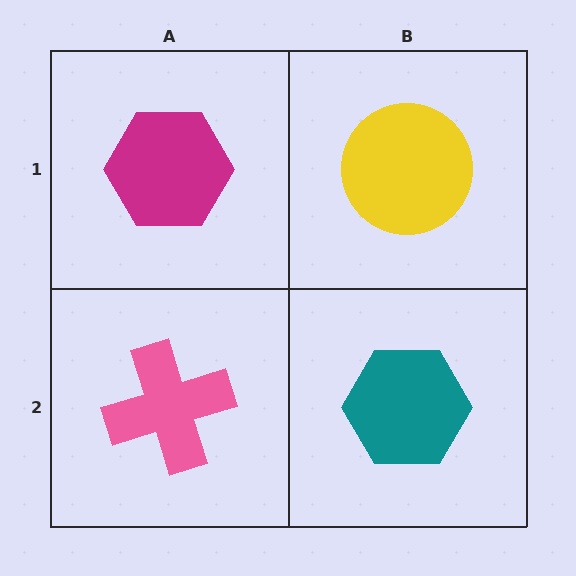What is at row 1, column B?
A yellow circle.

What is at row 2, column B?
A teal hexagon.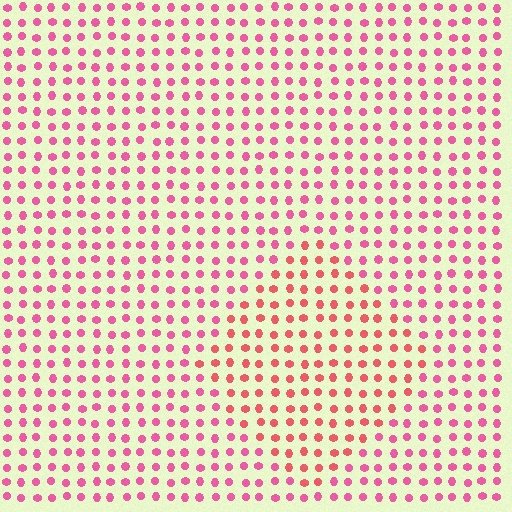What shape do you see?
I see a diamond.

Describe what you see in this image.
The image is filled with small pink elements in a uniform arrangement. A diamond-shaped region is visible where the elements are tinted to a slightly different hue, forming a subtle color boundary.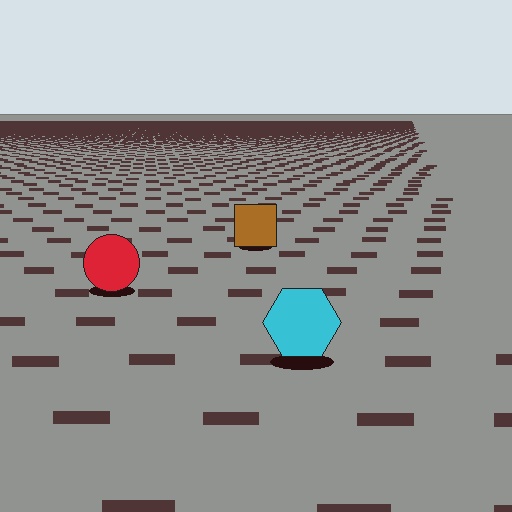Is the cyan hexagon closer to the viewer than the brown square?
Yes. The cyan hexagon is closer — you can tell from the texture gradient: the ground texture is coarser near it.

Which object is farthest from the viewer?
The brown square is farthest from the viewer. It appears smaller and the ground texture around it is denser.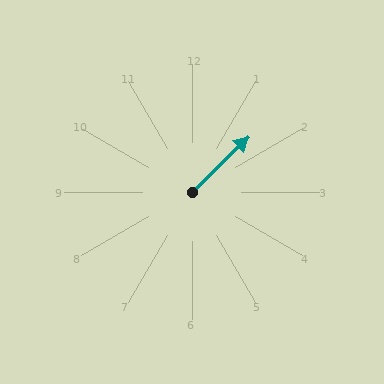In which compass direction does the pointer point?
Northeast.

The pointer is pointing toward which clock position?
Roughly 2 o'clock.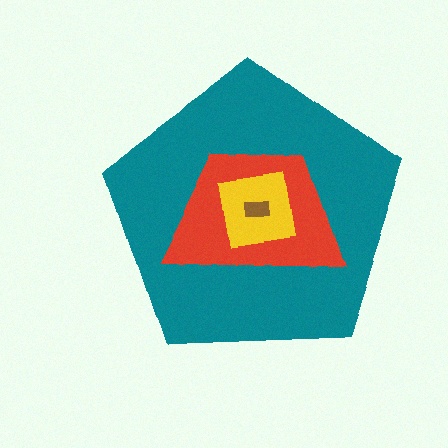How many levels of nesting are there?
4.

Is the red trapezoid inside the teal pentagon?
Yes.